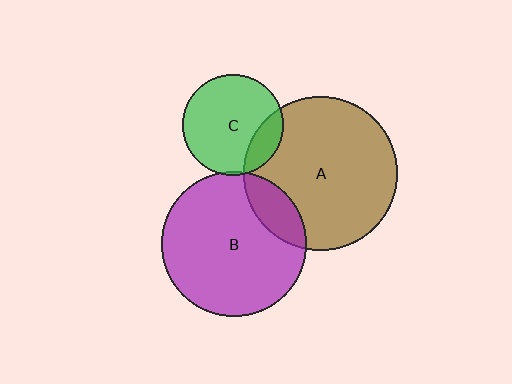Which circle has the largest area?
Circle A (brown).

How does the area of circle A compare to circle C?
Approximately 2.3 times.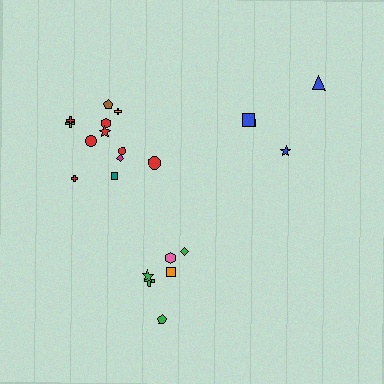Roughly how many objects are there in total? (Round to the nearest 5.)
Roughly 20 objects in total.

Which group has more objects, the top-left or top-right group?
The top-left group.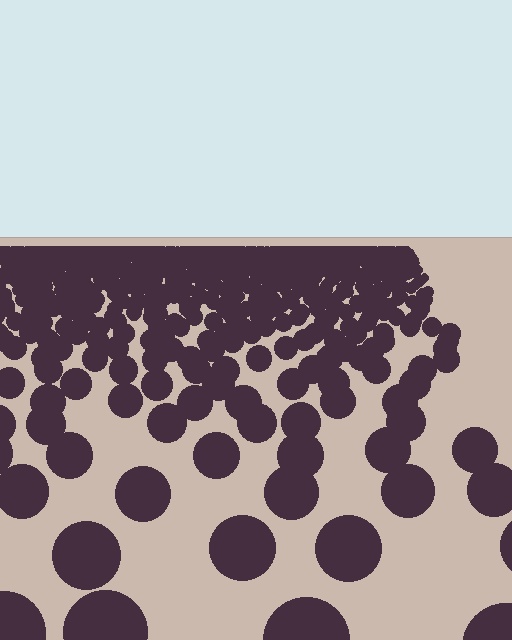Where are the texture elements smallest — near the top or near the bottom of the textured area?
Near the top.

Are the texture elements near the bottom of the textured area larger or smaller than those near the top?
Larger. Near the bottom, elements are closer to the viewer and appear at a bigger on-screen size.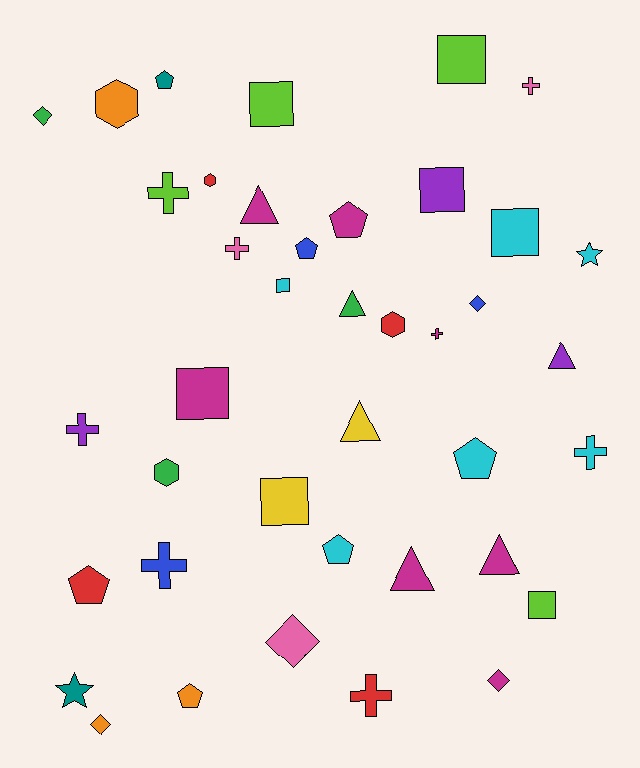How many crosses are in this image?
There are 8 crosses.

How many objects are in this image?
There are 40 objects.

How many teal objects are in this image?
There are 2 teal objects.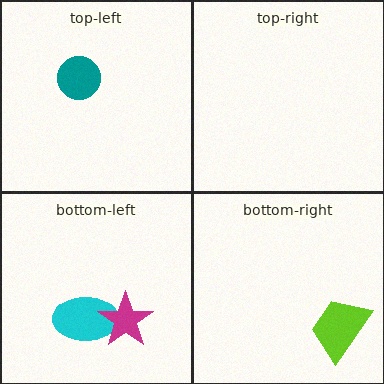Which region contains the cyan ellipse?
The bottom-left region.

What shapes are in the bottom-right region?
The lime trapezoid.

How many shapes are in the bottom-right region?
1.